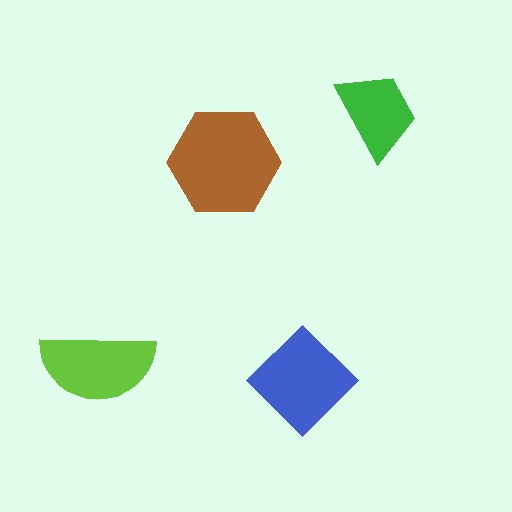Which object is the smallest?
The green trapezoid.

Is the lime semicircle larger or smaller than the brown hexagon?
Smaller.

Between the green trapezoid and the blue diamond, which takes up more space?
The blue diamond.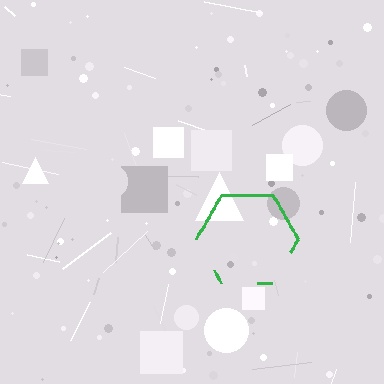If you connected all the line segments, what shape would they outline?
They would outline a hexagon.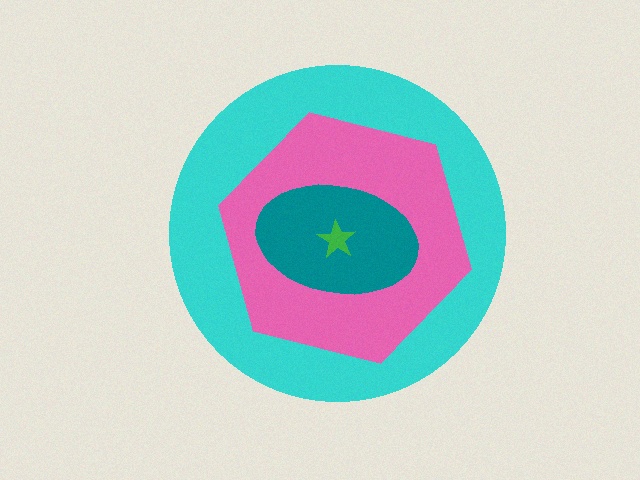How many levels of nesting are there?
4.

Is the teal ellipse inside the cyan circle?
Yes.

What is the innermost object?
The green star.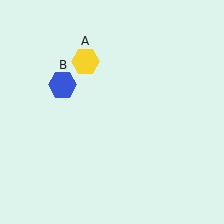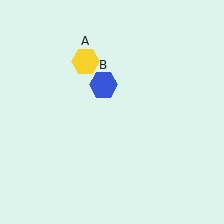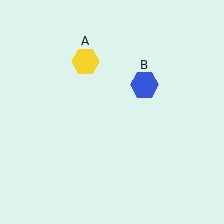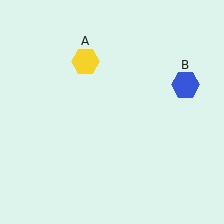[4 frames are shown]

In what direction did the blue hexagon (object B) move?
The blue hexagon (object B) moved right.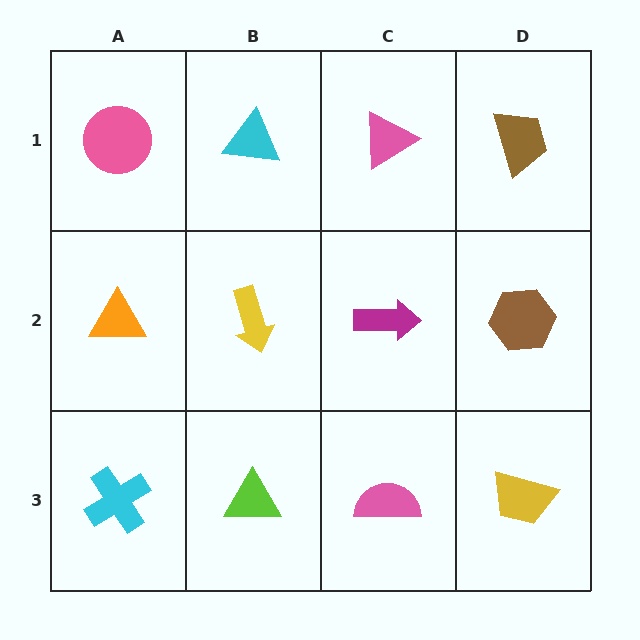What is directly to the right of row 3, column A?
A lime triangle.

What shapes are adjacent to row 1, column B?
A yellow arrow (row 2, column B), a pink circle (row 1, column A), a pink triangle (row 1, column C).